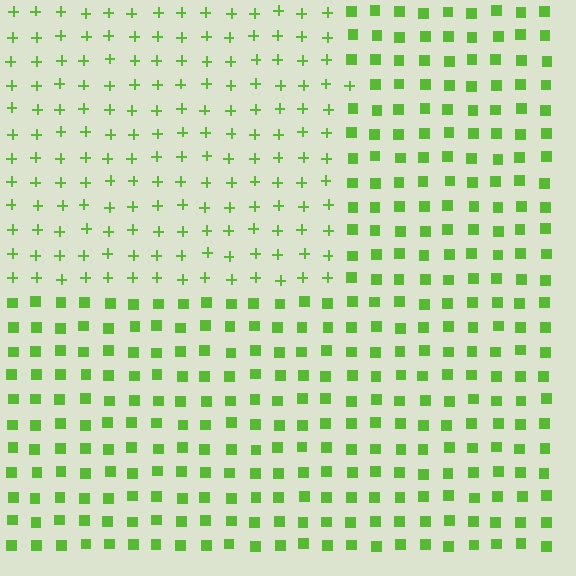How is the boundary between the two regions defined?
The boundary is defined by a change in element shape: plus signs inside vs. squares outside. All elements share the same color and spacing.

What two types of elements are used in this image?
The image uses plus signs inside the rectangle region and squares outside it.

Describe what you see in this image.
The image is filled with small lime elements arranged in a uniform grid. A rectangle-shaped region contains plus signs, while the surrounding area contains squares. The boundary is defined purely by the change in element shape.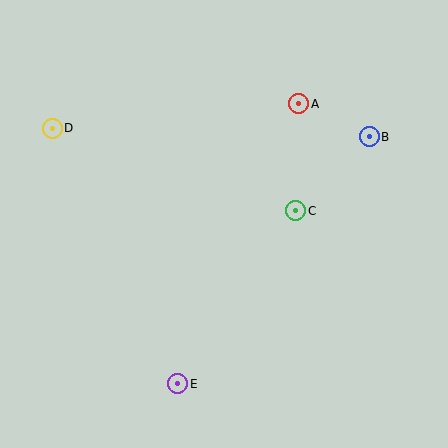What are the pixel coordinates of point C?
Point C is at (296, 211).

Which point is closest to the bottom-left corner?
Point E is closest to the bottom-left corner.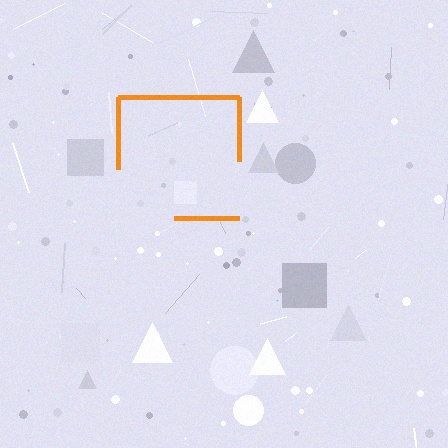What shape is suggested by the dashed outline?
The dashed outline suggests a square.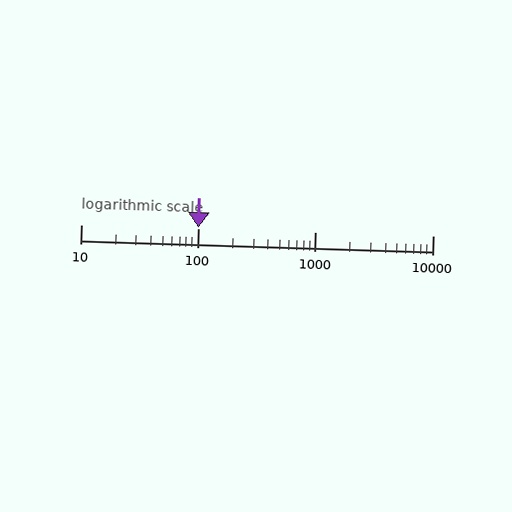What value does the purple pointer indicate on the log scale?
The pointer indicates approximately 100.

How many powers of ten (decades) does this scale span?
The scale spans 3 decades, from 10 to 10000.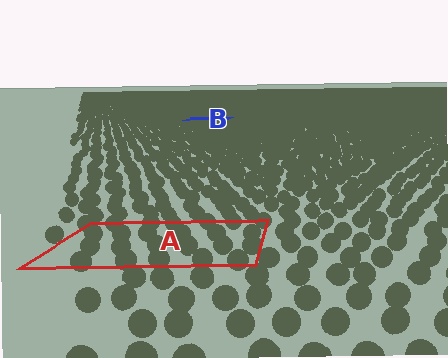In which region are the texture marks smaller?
The texture marks are smaller in region B, because it is farther away.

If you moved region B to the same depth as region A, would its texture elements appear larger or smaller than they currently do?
They would appear larger. At a closer depth, the same texture elements are projected at a bigger on-screen size.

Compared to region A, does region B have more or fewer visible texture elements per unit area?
Region B has more texture elements per unit area — they are packed more densely because it is farther away.